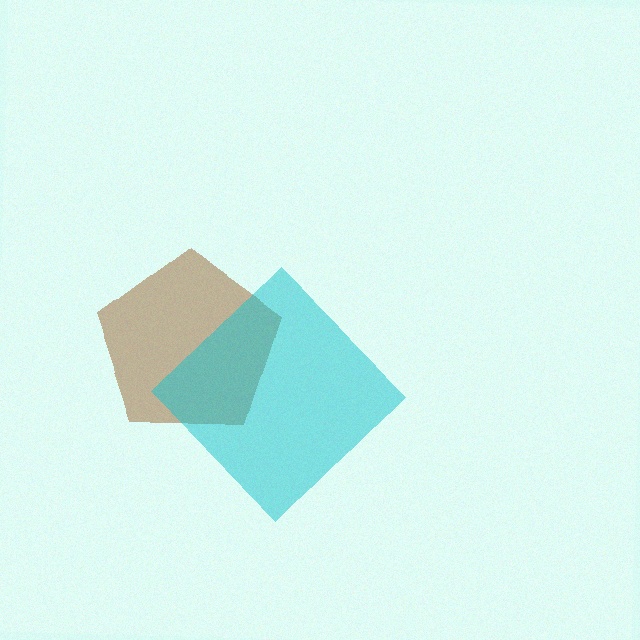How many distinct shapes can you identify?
There are 2 distinct shapes: a brown pentagon, a cyan diamond.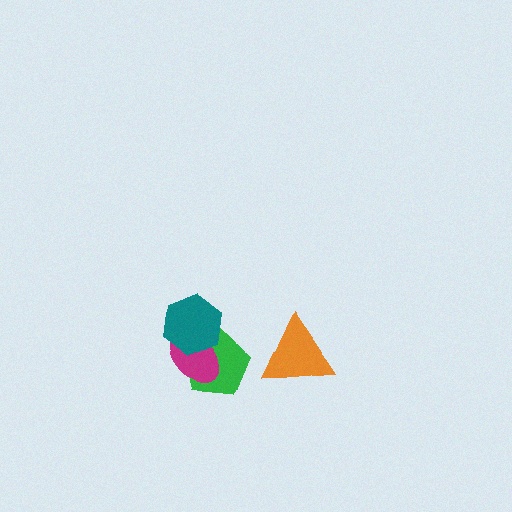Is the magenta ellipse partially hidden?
Yes, it is partially covered by another shape.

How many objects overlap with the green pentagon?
2 objects overlap with the green pentagon.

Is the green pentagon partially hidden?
Yes, it is partially covered by another shape.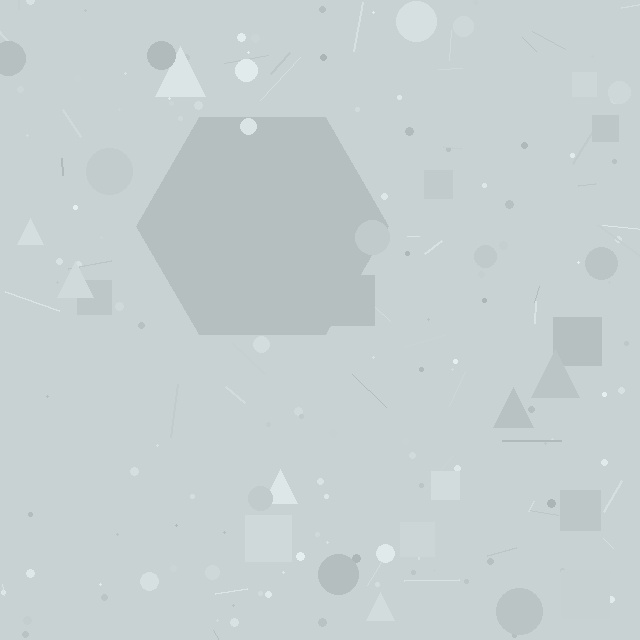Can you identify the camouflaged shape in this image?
The camouflaged shape is a hexagon.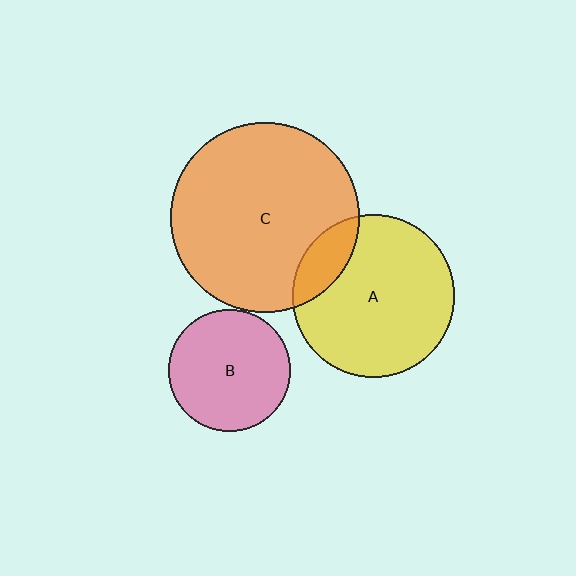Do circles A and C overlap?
Yes.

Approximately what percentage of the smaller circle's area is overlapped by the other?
Approximately 15%.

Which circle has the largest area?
Circle C (orange).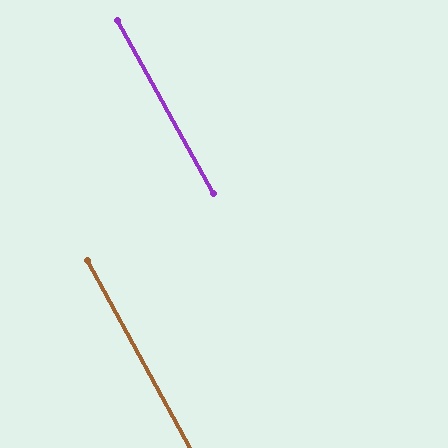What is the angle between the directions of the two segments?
Approximately 0 degrees.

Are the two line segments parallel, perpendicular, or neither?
Parallel — their directions differ by only 0.1°.